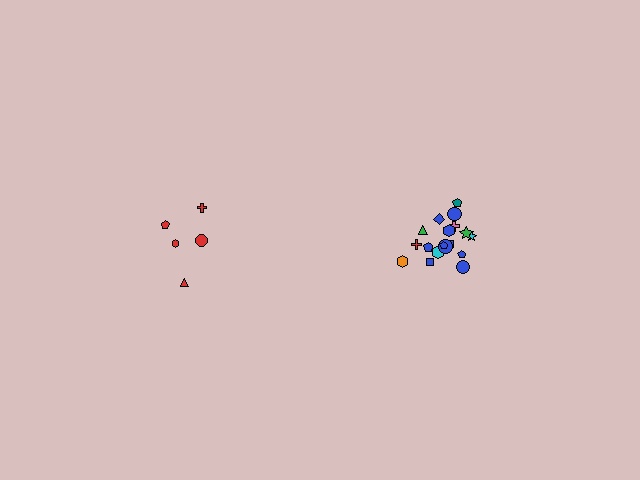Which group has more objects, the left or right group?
The right group.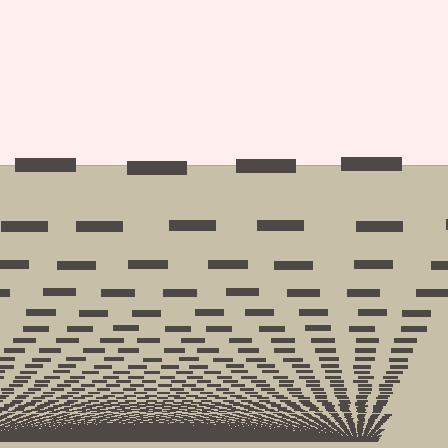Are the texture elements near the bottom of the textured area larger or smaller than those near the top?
Smaller. The gradient is inverted — elements near the bottom are smaller and denser.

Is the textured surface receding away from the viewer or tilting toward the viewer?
The surface appears to tilt toward the viewer. Texture elements get larger and sparser toward the top.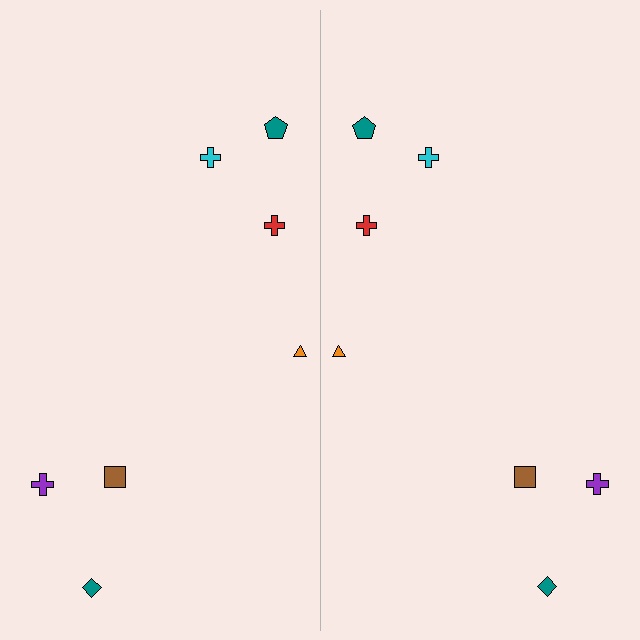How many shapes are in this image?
There are 14 shapes in this image.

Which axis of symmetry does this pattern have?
The pattern has a vertical axis of symmetry running through the center of the image.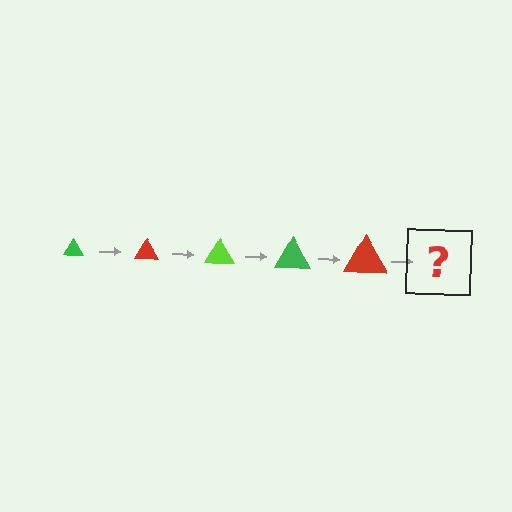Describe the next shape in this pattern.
It should be a lime triangle, larger than the previous one.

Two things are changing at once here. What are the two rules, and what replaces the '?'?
The two rules are that the triangle grows larger each step and the color cycles through green, red, and lime. The '?' should be a lime triangle, larger than the previous one.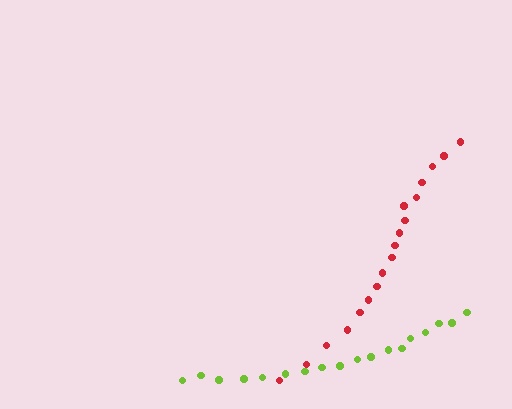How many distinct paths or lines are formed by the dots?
There are 2 distinct paths.